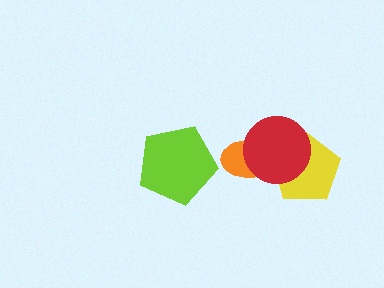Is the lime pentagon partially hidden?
No, no other shape covers it.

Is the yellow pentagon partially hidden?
Yes, it is partially covered by another shape.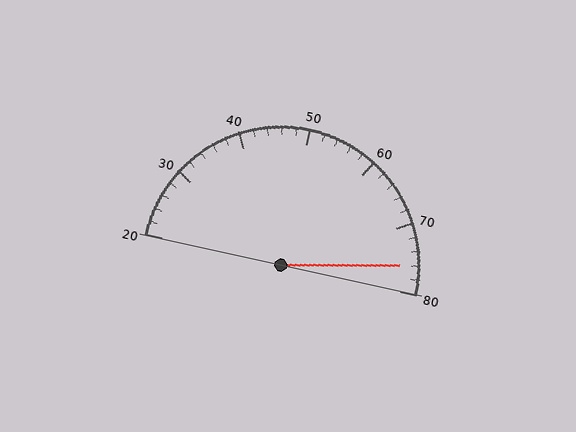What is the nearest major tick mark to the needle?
The nearest major tick mark is 80.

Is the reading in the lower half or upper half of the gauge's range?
The reading is in the upper half of the range (20 to 80).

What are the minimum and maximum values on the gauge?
The gauge ranges from 20 to 80.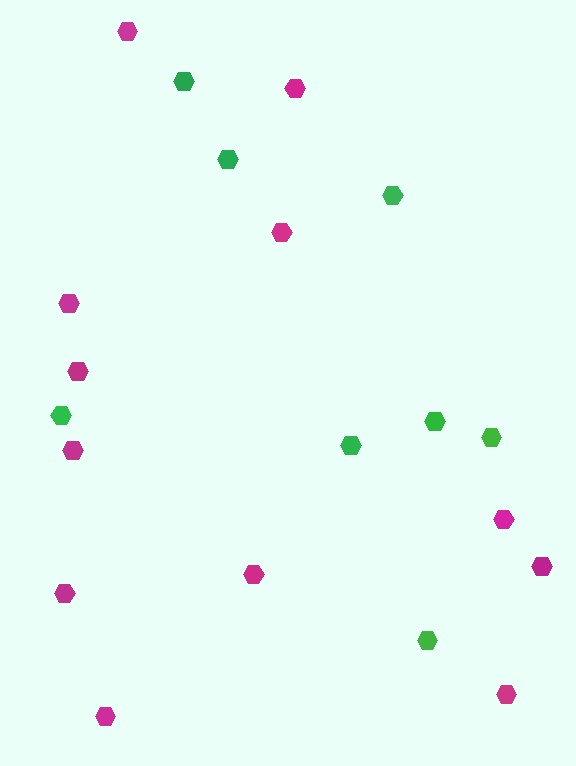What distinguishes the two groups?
There are 2 groups: one group of magenta hexagons (12) and one group of green hexagons (8).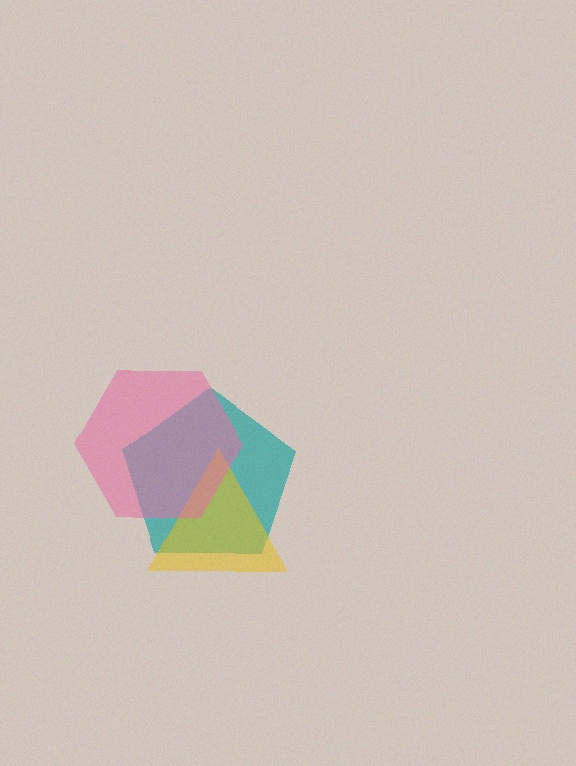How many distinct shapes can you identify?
There are 3 distinct shapes: a teal pentagon, a yellow triangle, a pink hexagon.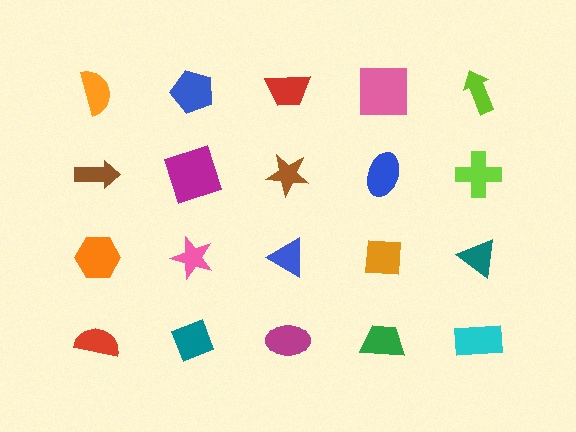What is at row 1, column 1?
An orange semicircle.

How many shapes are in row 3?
5 shapes.